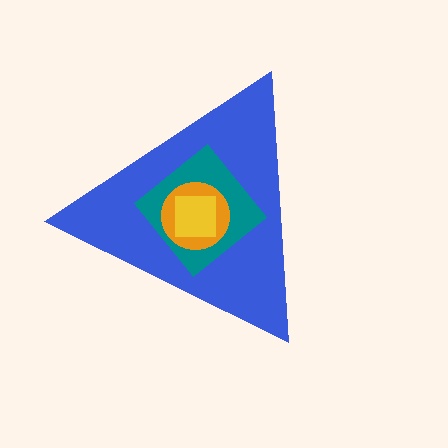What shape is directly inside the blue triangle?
The teal diamond.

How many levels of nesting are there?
4.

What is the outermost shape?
The blue triangle.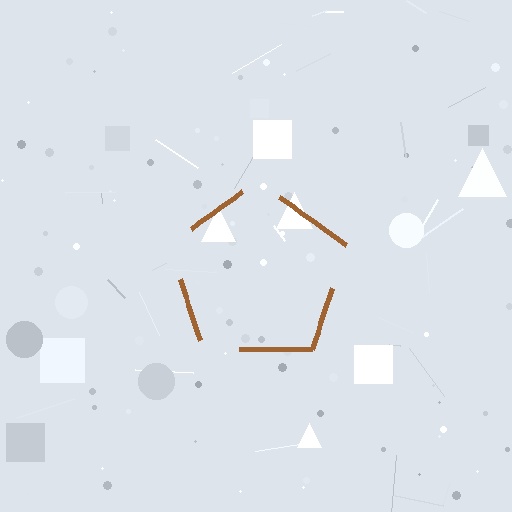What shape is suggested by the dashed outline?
The dashed outline suggests a pentagon.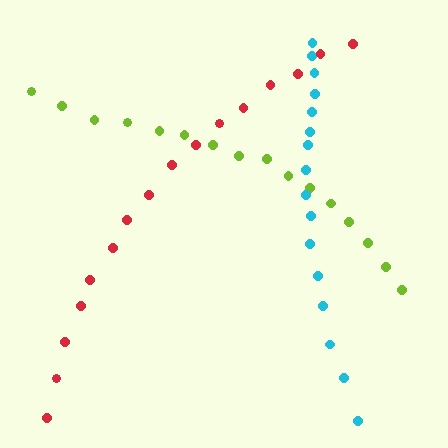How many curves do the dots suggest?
There are 3 distinct paths.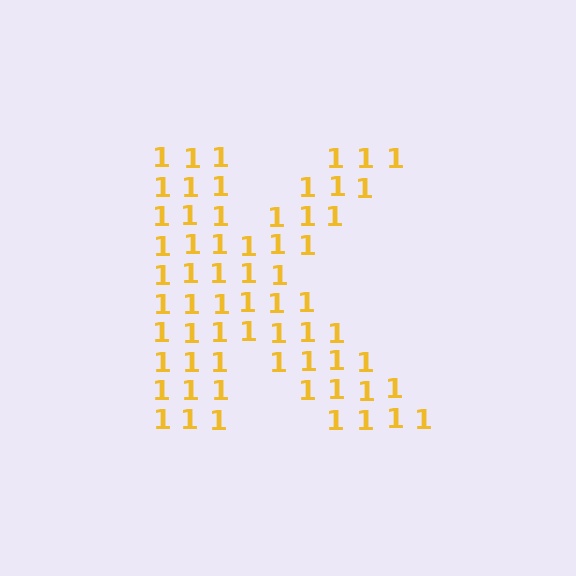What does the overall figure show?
The overall figure shows the letter K.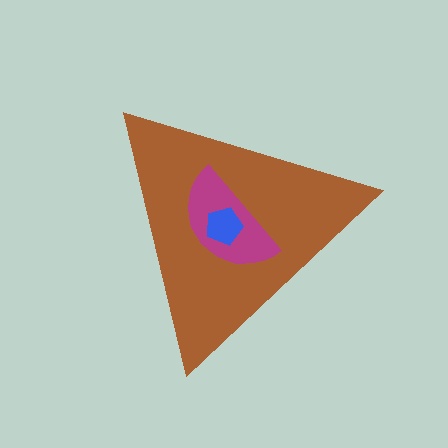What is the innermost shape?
The blue pentagon.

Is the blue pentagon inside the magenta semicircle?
Yes.